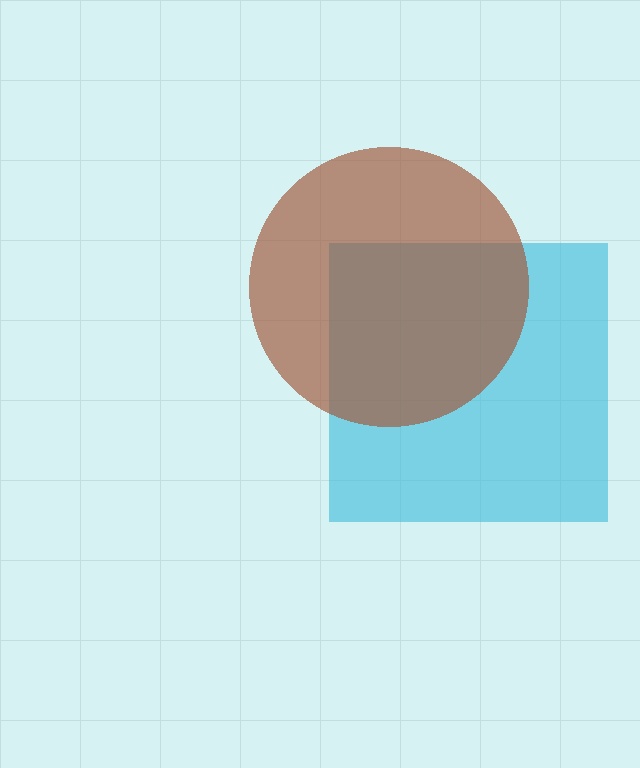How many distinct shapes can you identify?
There are 2 distinct shapes: a cyan square, a brown circle.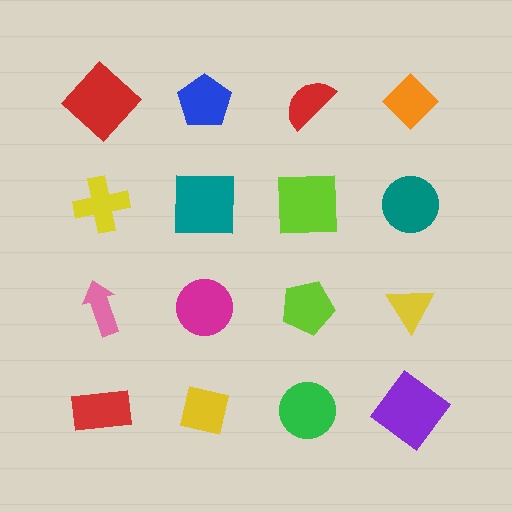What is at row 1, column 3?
A red semicircle.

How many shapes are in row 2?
4 shapes.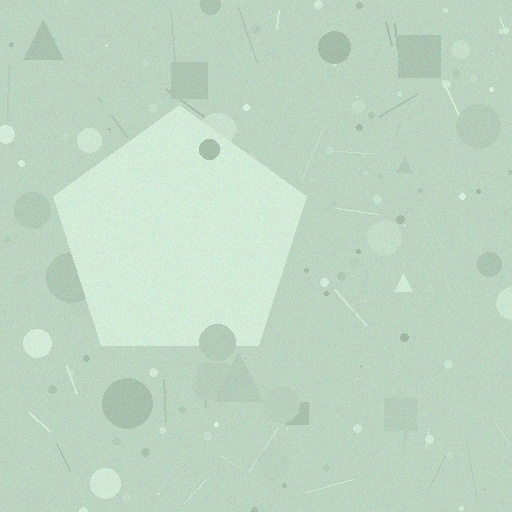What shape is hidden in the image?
A pentagon is hidden in the image.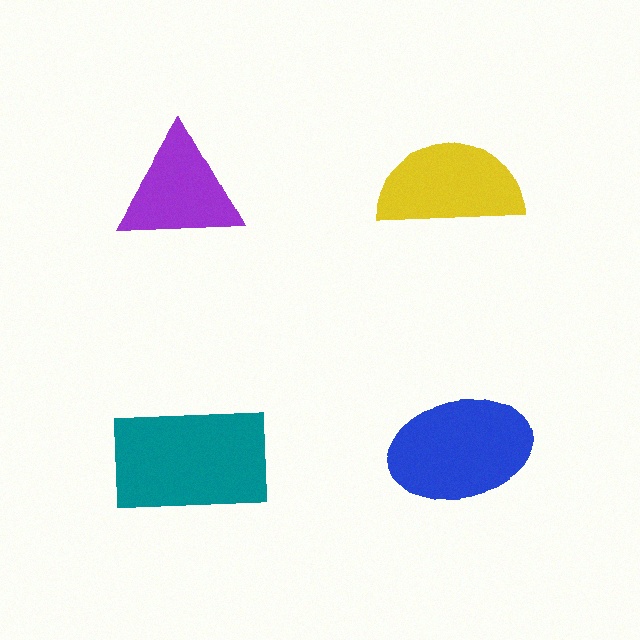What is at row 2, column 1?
A teal rectangle.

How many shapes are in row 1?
2 shapes.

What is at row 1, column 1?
A purple triangle.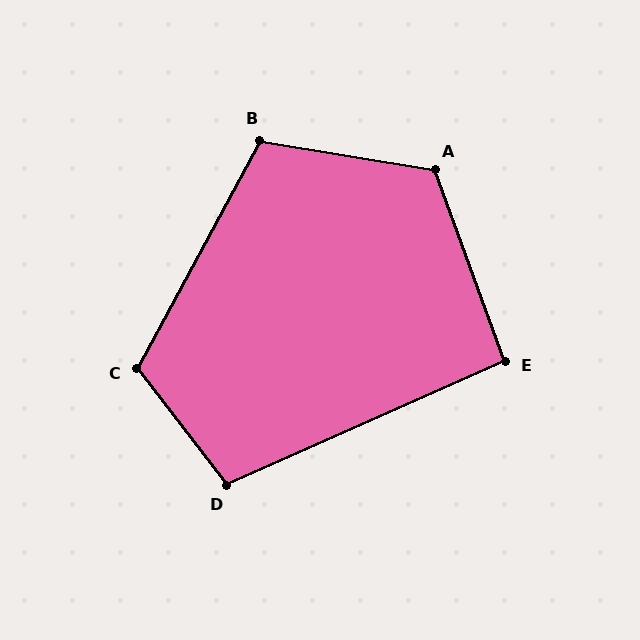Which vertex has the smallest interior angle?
E, at approximately 94 degrees.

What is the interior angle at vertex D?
Approximately 104 degrees (obtuse).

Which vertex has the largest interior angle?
A, at approximately 119 degrees.